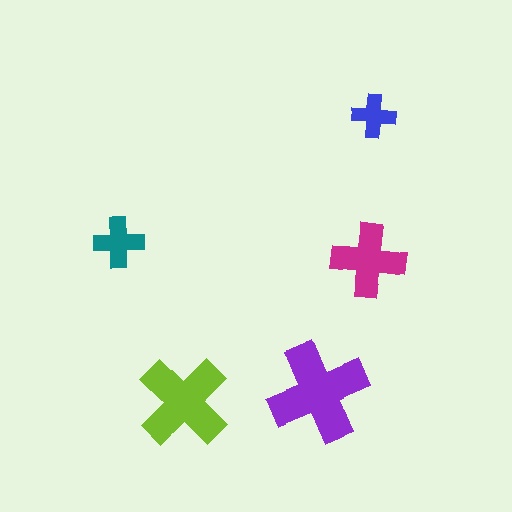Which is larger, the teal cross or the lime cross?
The lime one.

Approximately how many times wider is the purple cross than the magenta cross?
About 1.5 times wider.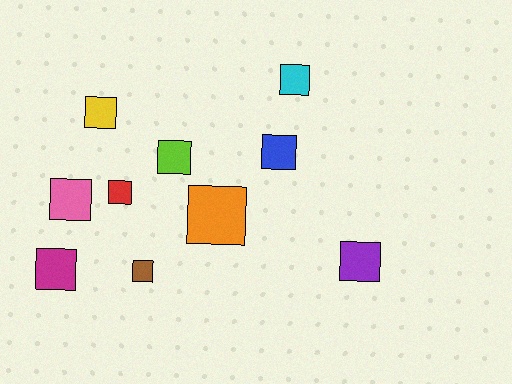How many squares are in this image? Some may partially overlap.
There are 10 squares.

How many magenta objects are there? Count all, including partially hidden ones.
There is 1 magenta object.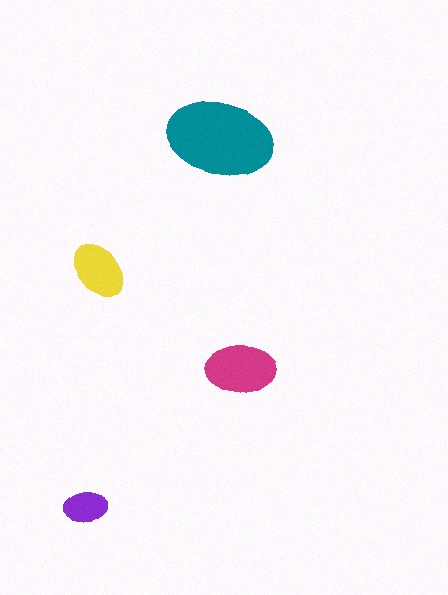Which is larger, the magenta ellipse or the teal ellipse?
The teal one.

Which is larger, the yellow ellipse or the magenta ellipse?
The magenta one.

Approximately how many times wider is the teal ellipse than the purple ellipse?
About 2.5 times wider.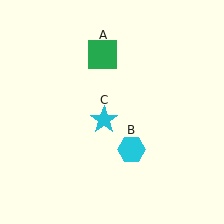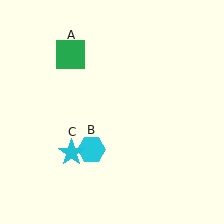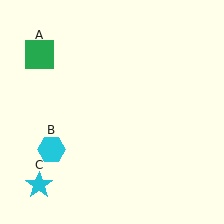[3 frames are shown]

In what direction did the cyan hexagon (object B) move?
The cyan hexagon (object B) moved left.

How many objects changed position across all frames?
3 objects changed position: green square (object A), cyan hexagon (object B), cyan star (object C).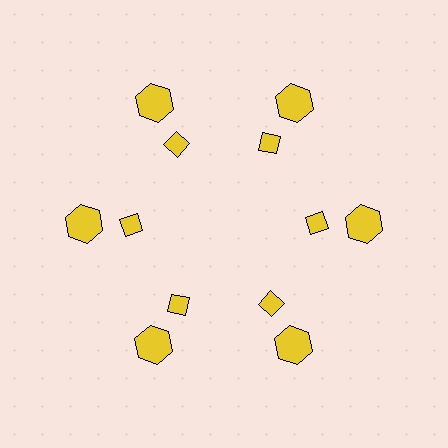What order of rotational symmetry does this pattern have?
This pattern has 6-fold rotational symmetry.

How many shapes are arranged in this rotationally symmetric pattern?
There are 12 shapes, arranged in 6 groups of 2.